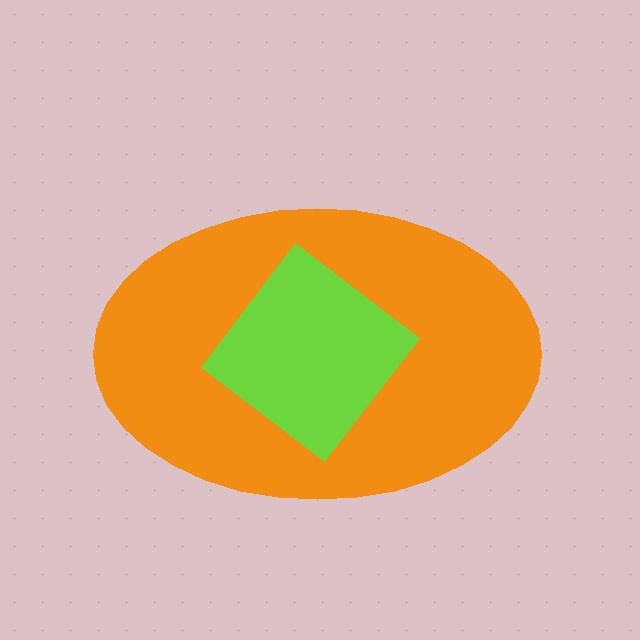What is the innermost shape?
The lime diamond.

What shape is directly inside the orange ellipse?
The lime diamond.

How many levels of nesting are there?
2.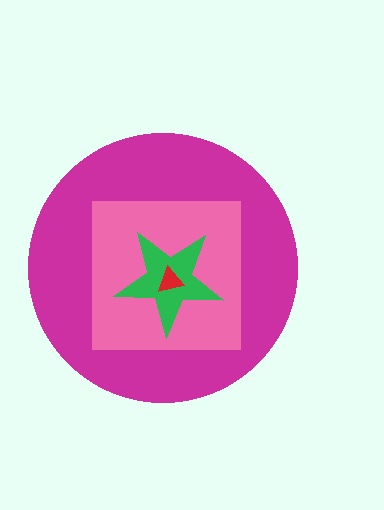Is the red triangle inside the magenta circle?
Yes.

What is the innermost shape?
The red triangle.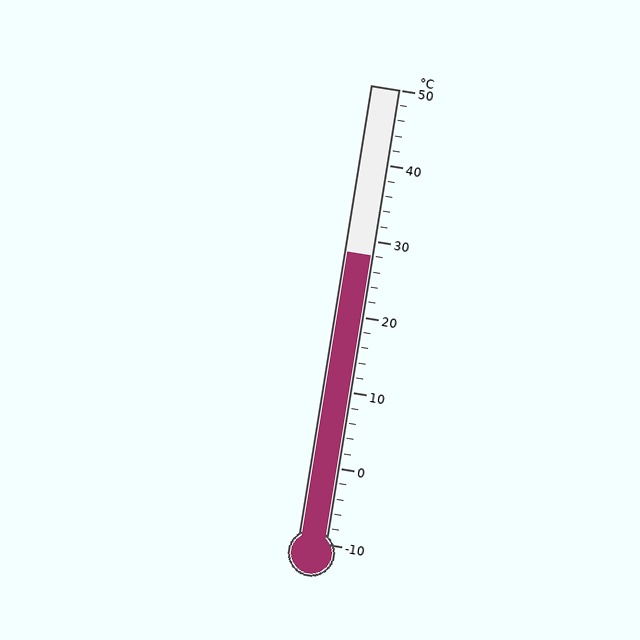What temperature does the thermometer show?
The thermometer shows approximately 28°C.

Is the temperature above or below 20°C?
The temperature is above 20°C.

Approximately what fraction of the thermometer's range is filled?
The thermometer is filled to approximately 65% of its range.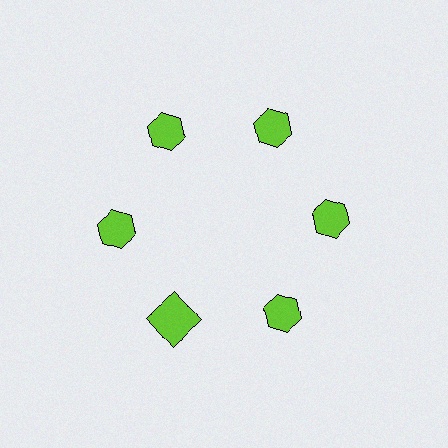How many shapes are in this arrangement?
There are 6 shapes arranged in a ring pattern.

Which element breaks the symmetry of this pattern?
The lime square at roughly the 7 o'clock position breaks the symmetry. All other shapes are lime hexagons.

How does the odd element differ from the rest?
It has a different shape: square instead of hexagon.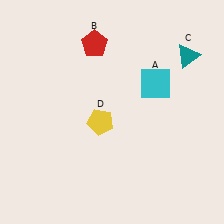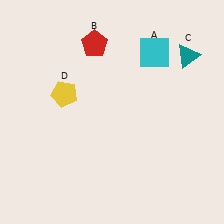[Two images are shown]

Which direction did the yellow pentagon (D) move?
The yellow pentagon (D) moved left.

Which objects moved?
The objects that moved are: the cyan square (A), the yellow pentagon (D).